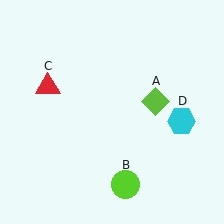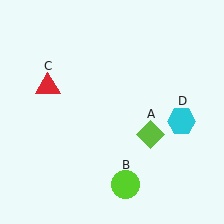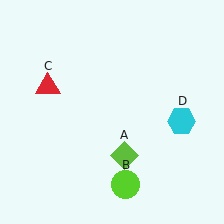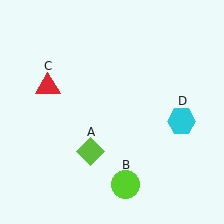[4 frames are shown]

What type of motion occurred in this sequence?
The lime diamond (object A) rotated clockwise around the center of the scene.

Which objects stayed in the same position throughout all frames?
Lime circle (object B) and red triangle (object C) and cyan hexagon (object D) remained stationary.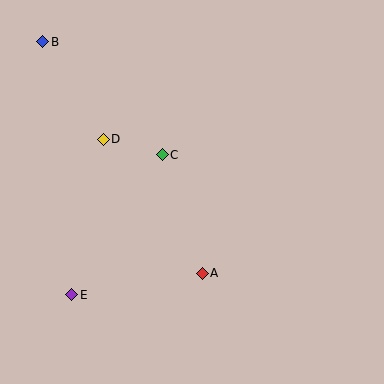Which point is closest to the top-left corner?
Point B is closest to the top-left corner.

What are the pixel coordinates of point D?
Point D is at (103, 139).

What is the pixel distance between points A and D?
The distance between A and D is 167 pixels.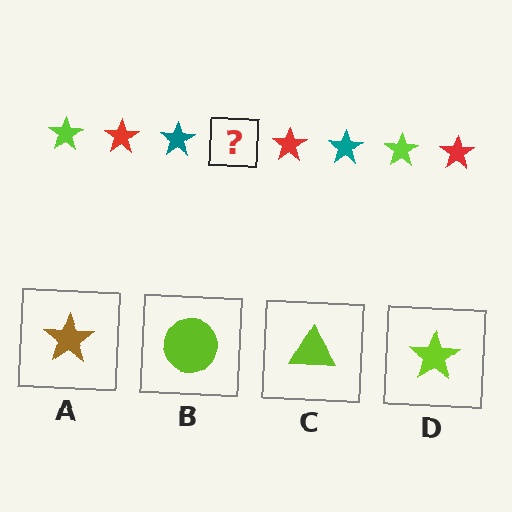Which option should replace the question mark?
Option D.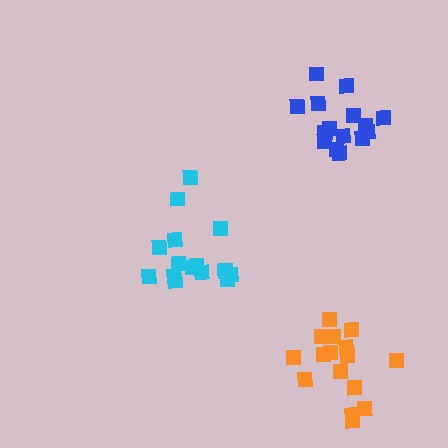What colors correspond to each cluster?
The clusters are colored: orange, blue, cyan.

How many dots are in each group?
Group 1: 16 dots, Group 2: 15 dots, Group 3: 16 dots (47 total).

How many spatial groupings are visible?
There are 3 spatial groupings.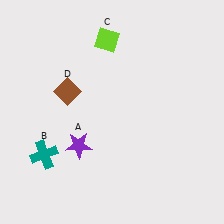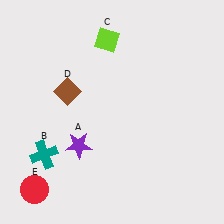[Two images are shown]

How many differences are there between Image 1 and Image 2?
There is 1 difference between the two images.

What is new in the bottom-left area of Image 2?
A red circle (E) was added in the bottom-left area of Image 2.